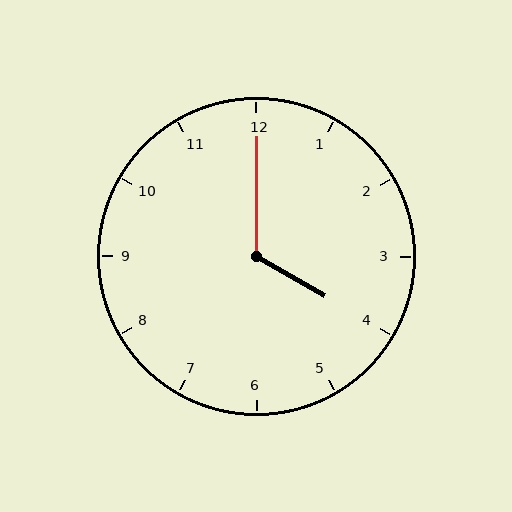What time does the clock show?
4:00.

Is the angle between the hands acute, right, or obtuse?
It is obtuse.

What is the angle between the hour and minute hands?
Approximately 120 degrees.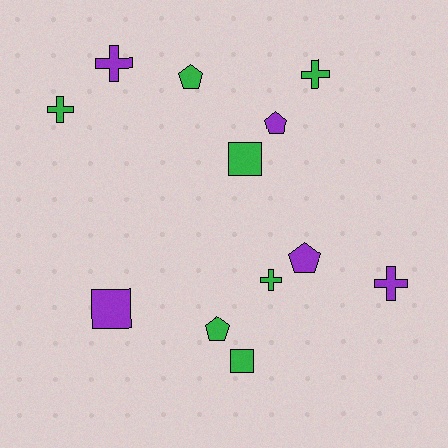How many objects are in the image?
There are 12 objects.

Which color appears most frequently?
Green, with 7 objects.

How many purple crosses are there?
There are 2 purple crosses.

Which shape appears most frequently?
Cross, with 5 objects.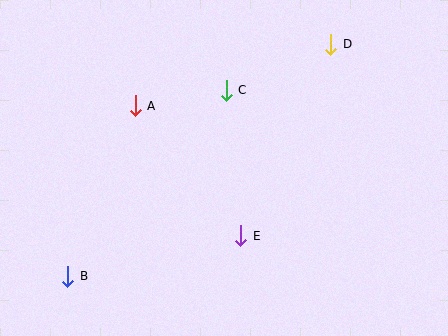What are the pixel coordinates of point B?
Point B is at (68, 276).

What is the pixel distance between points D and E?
The distance between D and E is 212 pixels.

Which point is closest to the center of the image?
Point E at (241, 236) is closest to the center.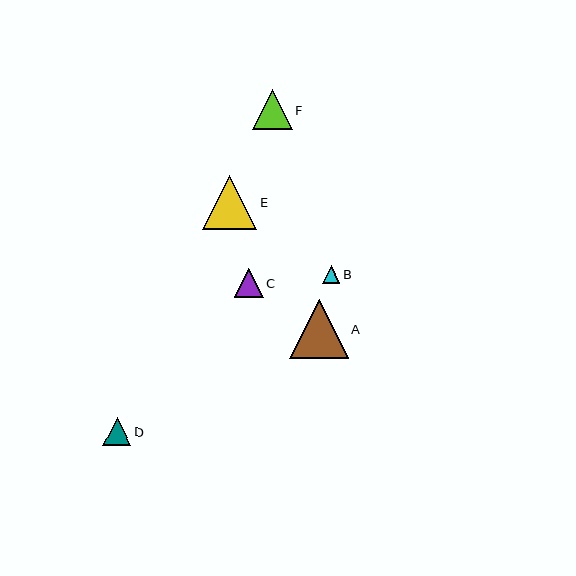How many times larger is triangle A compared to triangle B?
Triangle A is approximately 3.4 times the size of triangle B.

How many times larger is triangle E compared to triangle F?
Triangle E is approximately 1.3 times the size of triangle F.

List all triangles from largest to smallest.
From largest to smallest: A, E, F, C, D, B.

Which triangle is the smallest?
Triangle B is the smallest with a size of approximately 17 pixels.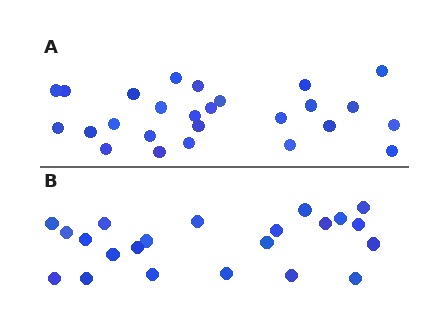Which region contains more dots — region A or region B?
Region A (the top region) has more dots.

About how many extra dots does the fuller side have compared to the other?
Region A has about 4 more dots than region B.